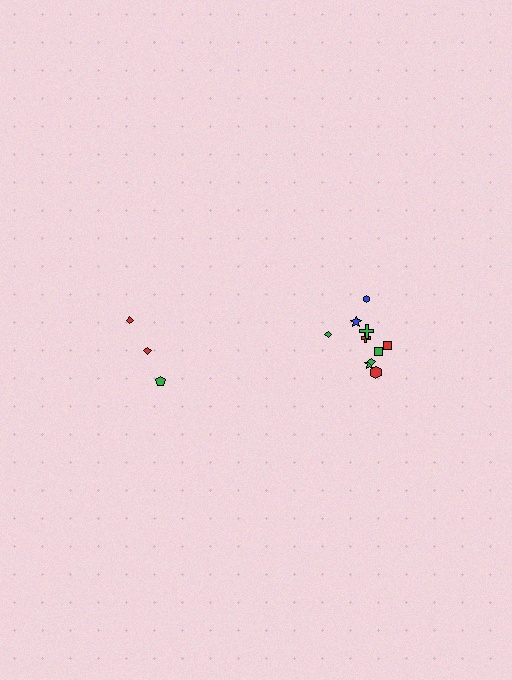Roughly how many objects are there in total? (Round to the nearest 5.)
Roughly 15 objects in total.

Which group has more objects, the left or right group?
The right group.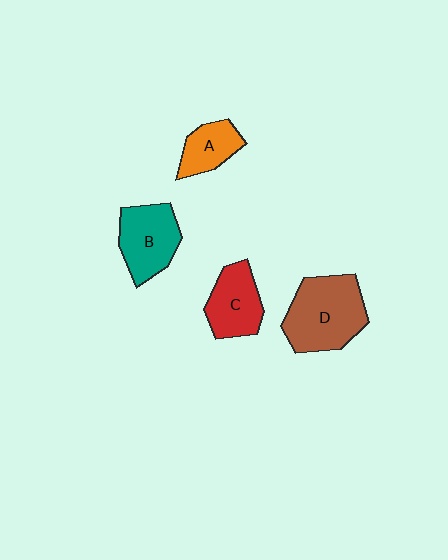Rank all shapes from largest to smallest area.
From largest to smallest: D (brown), B (teal), C (red), A (orange).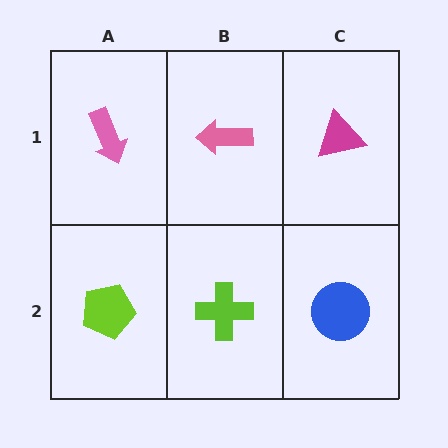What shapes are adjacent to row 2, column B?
A pink arrow (row 1, column B), a lime pentagon (row 2, column A), a blue circle (row 2, column C).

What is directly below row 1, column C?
A blue circle.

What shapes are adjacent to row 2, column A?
A pink arrow (row 1, column A), a lime cross (row 2, column B).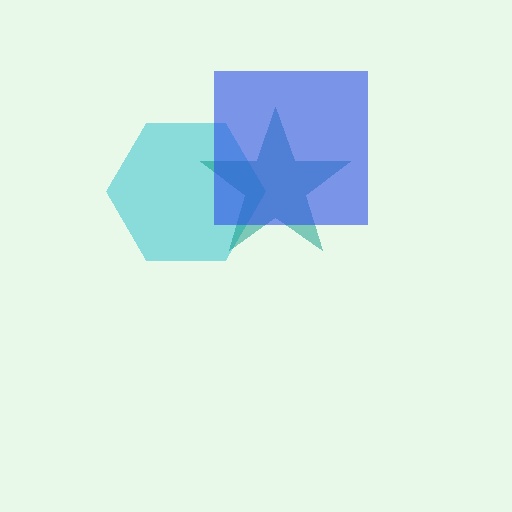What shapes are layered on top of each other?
The layered shapes are: a cyan hexagon, a teal star, a blue square.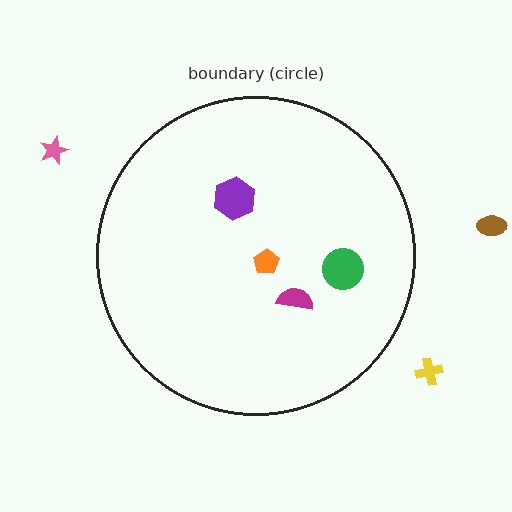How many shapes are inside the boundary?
4 inside, 3 outside.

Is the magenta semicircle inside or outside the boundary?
Inside.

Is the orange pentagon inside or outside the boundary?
Inside.